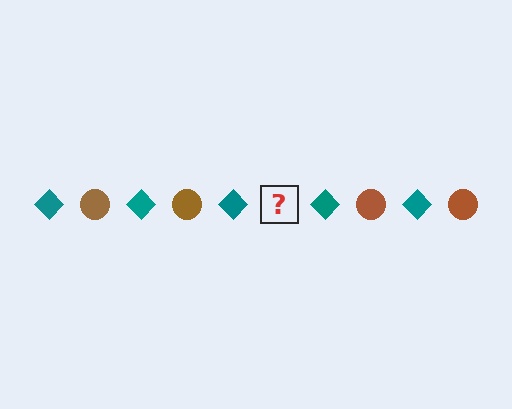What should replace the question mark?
The question mark should be replaced with a brown circle.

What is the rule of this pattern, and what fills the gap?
The rule is that the pattern alternates between teal diamond and brown circle. The gap should be filled with a brown circle.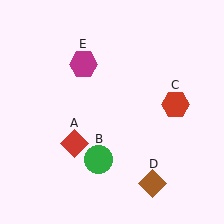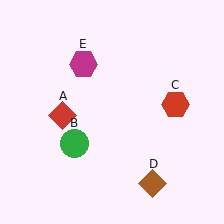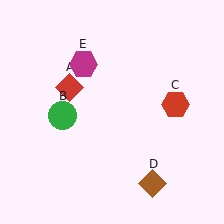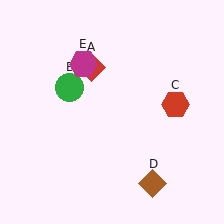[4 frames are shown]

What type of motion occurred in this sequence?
The red diamond (object A), green circle (object B) rotated clockwise around the center of the scene.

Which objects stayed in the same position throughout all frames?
Red hexagon (object C) and brown diamond (object D) and magenta hexagon (object E) remained stationary.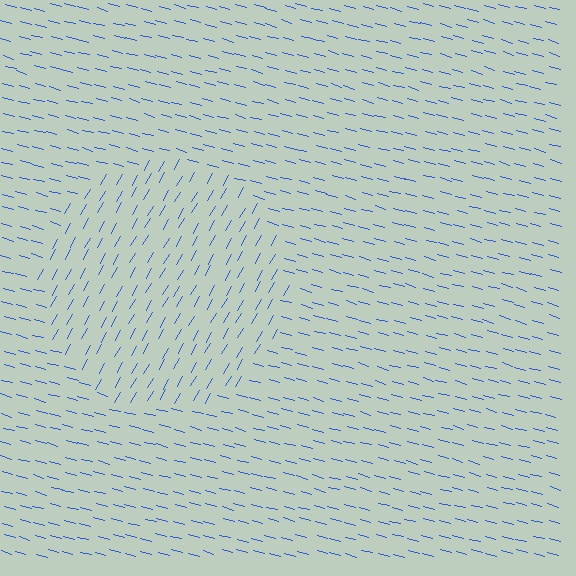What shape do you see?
I see a circle.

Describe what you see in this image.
The image is filled with small blue line segments. A circle region in the image has lines oriented differently from the surrounding lines, creating a visible texture boundary.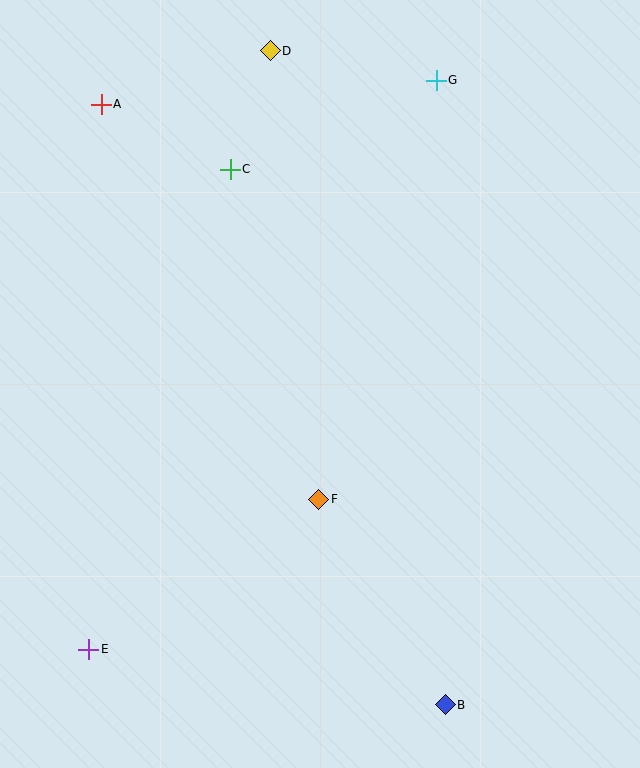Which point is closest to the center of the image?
Point F at (319, 499) is closest to the center.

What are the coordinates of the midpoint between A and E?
The midpoint between A and E is at (95, 377).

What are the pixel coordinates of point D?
Point D is at (270, 51).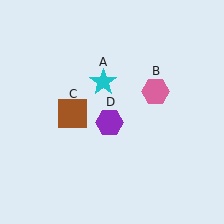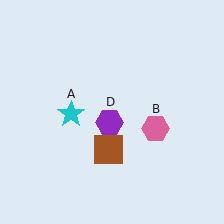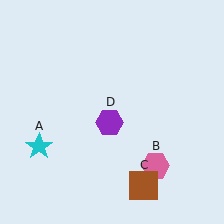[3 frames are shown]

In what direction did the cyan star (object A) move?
The cyan star (object A) moved down and to the left.